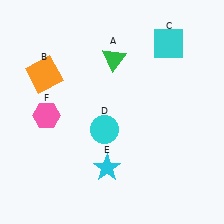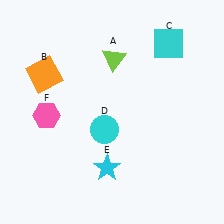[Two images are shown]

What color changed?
The triangle (A) changed from green in Image 1 to lime in Image 2.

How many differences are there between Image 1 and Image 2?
There is 1 difference between the two images.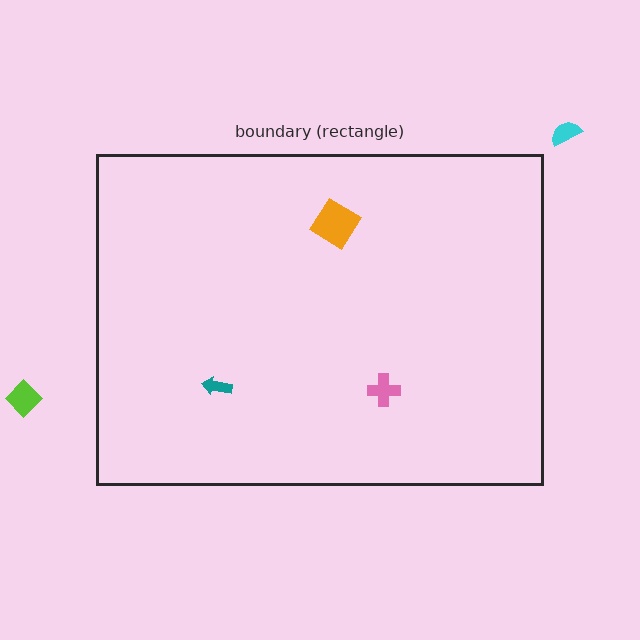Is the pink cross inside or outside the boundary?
Inside.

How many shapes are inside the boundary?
3 inside, 2 outside.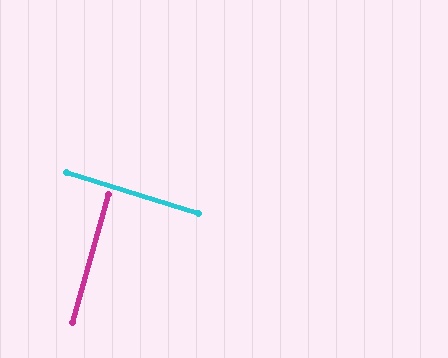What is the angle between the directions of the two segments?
Approximately 88 degrees.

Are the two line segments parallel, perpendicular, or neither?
Perpendicular — they meet at approximately 88°.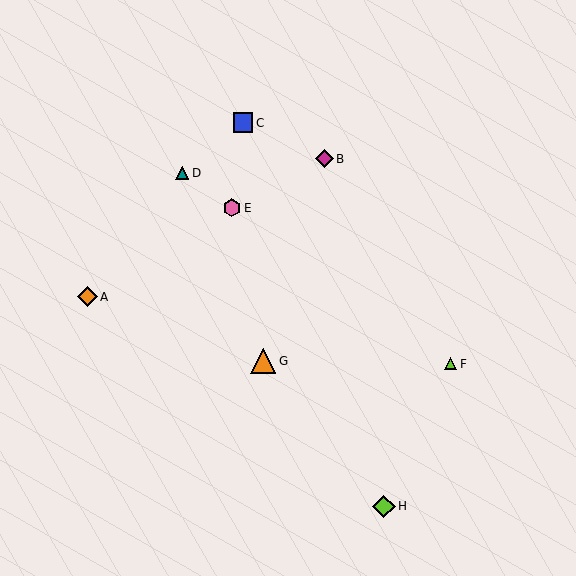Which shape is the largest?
The orange triangle (labeled G) is the largest.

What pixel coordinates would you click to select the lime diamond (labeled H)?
Click at (384, 506) to select the lime diamond H.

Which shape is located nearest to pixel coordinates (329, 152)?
The magenta diamond (labeled B) at (324, 159) is nearest to that location.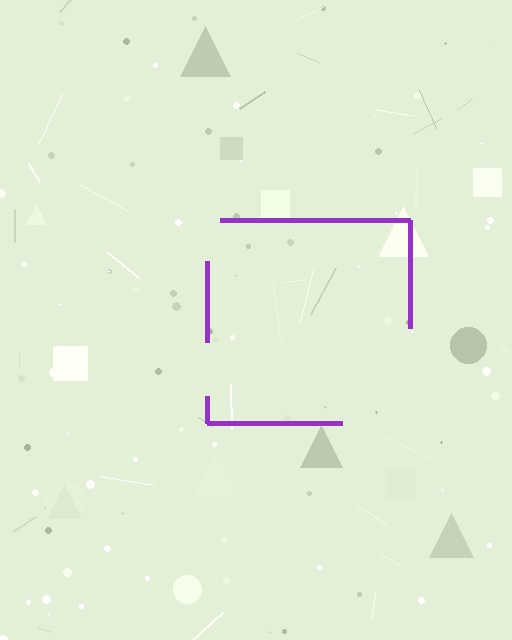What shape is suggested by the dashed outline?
The dashed outline suggests a square.